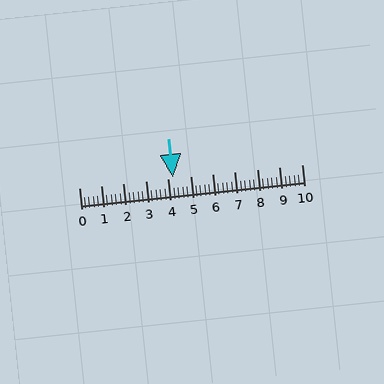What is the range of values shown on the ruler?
The ruler shows values from 0 to 10.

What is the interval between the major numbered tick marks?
The major tick marks are spaced 1 units apart.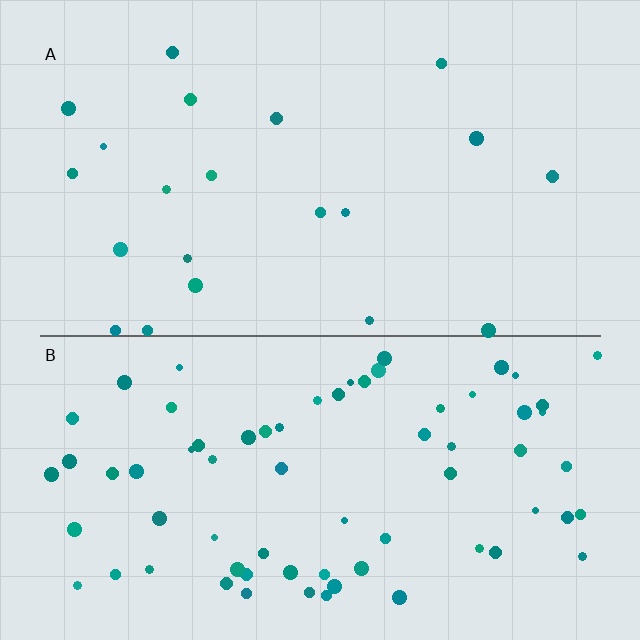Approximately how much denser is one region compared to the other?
Approximately 3.4× — region B over region A.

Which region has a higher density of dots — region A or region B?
B (the bottom).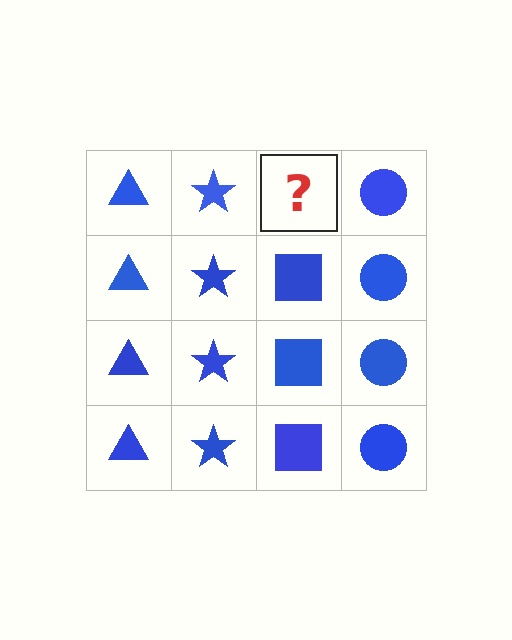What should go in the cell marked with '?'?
The missing cell should contain a blue square.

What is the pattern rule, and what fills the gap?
The rule is that each column has a consistent shape. The gap should be filled with a blue square.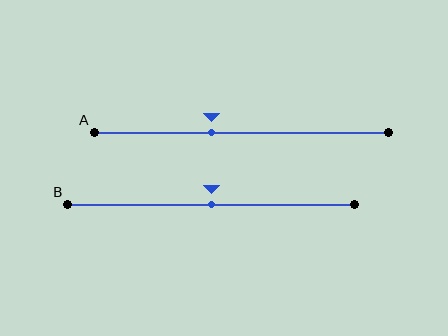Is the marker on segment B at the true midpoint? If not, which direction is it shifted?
Yes, the marker on segment B is at the true midpoint.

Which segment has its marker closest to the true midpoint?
Segment B has its marker closest to the true midpoint.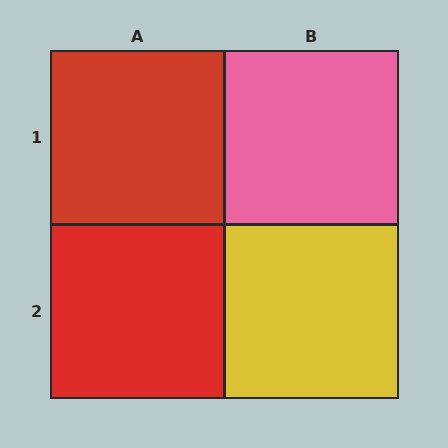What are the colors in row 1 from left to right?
Red, pink.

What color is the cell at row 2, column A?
Red.